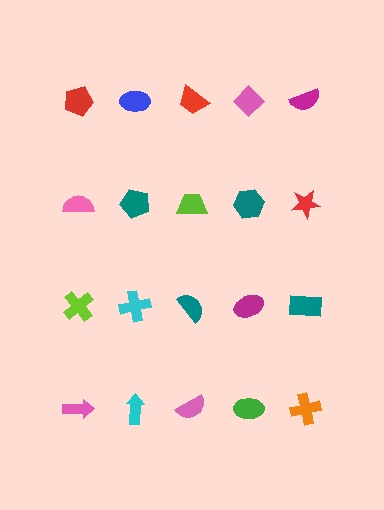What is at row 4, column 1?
A pink arrow.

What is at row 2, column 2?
A teal pentagon.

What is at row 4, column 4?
A green ellipse.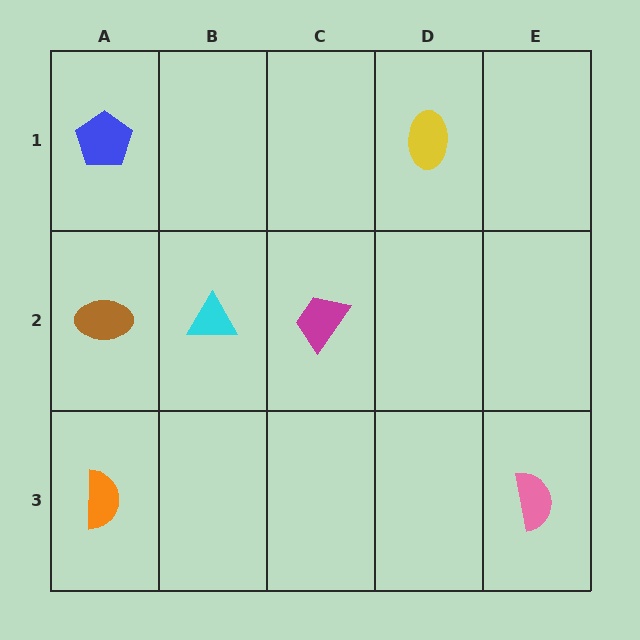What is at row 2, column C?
A magenta trapezoid.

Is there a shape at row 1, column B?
No, that cell is empty.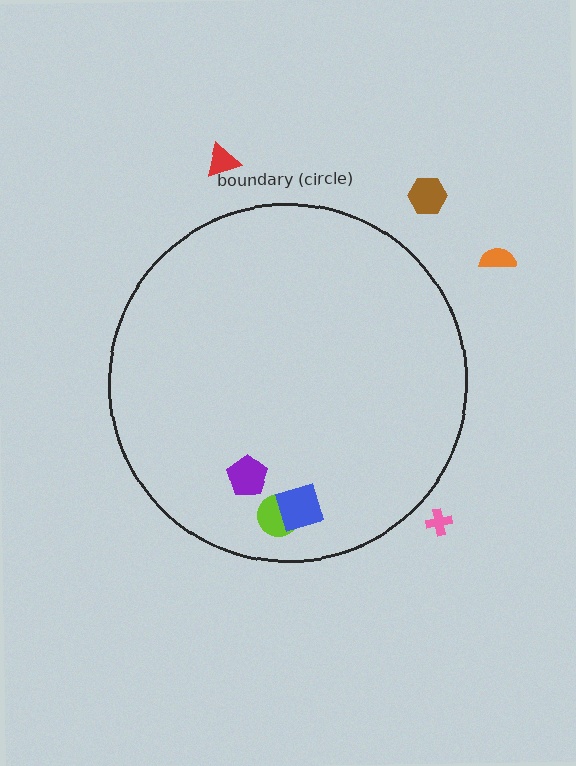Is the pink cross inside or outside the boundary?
Outside.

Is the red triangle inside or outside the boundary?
Outside.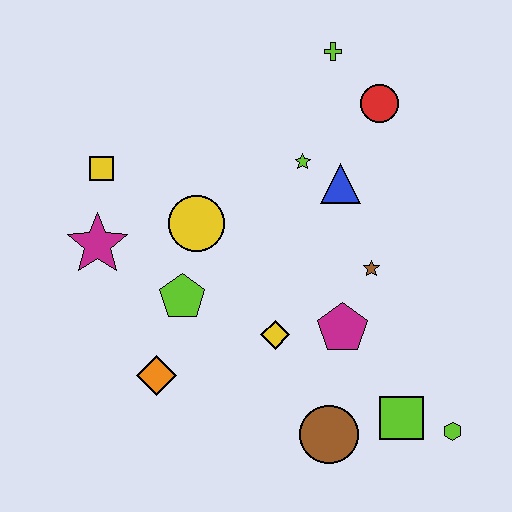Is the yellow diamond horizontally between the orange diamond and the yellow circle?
No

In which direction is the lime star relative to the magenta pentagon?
The lime star is above the magenta pentagon.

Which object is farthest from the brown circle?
The lime cross is farthest from the brown circle.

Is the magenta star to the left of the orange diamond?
Yes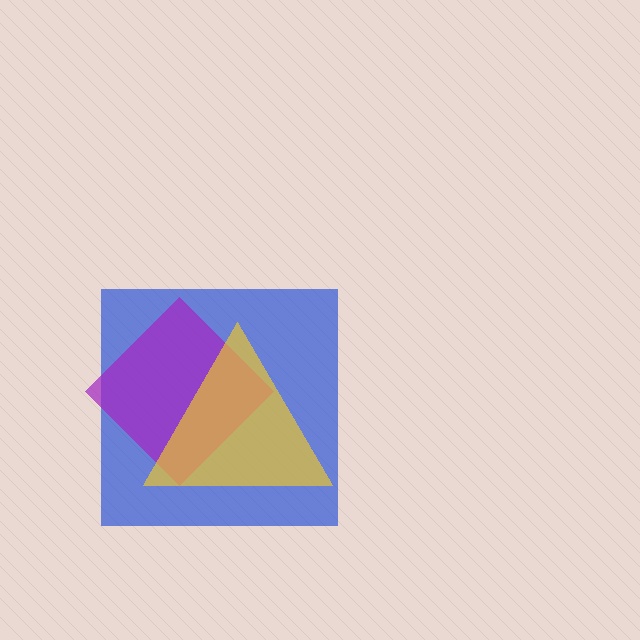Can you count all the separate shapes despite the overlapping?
Yes, there are 3 separate shapes.